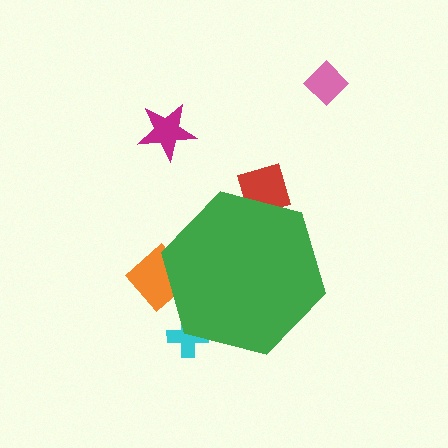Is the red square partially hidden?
Yes, the red square is partially hidden behind the green hexagon.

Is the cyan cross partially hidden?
Yes, the cyan cross is partially hidden behind the green hexagon.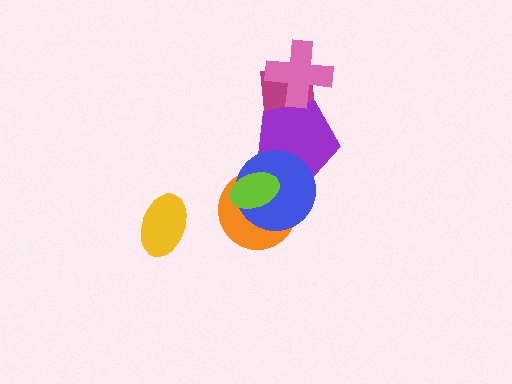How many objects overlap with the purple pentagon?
3 objects overlap with the purple pentagon.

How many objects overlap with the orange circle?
2 objects overlap with the orange circle.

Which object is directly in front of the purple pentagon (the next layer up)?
The pink cross is directly in front of the purple pentagon.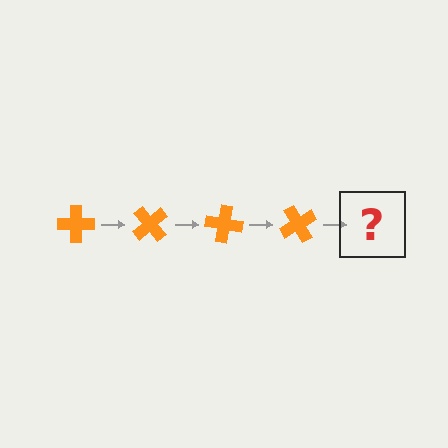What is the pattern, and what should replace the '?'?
The pattern is that the cross rotates 50 degrees each step. The '?' should be an orange cross rotated 200 degrees.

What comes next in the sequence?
The next element should be an orange cross rotated 200 degrees.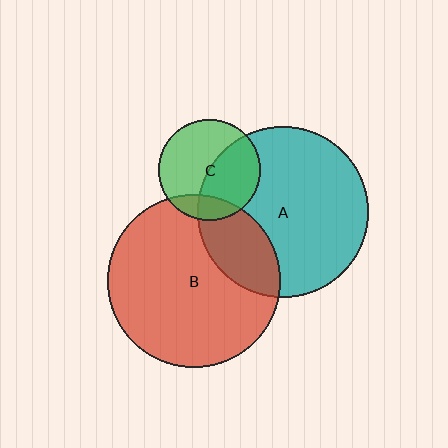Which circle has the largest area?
Circle B (red).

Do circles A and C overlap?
Yes.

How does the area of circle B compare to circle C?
Approximately 2.9 times.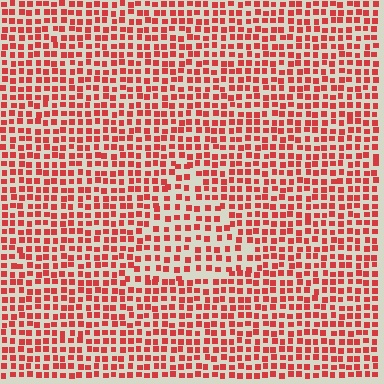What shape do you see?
I see a triangle.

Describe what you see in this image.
The image contains small red elements arranged at two different densities. A triangle-shaped region is visible where the elements are less densely packed than the surrounding area.